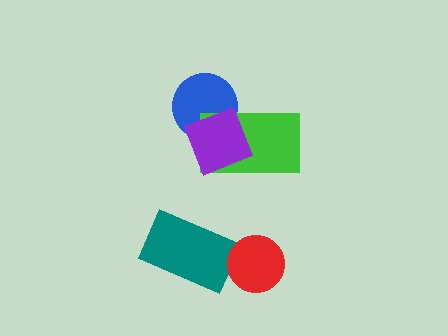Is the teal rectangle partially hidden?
No, no other shape covers it.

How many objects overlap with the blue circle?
2 objects overlap with the blue circle.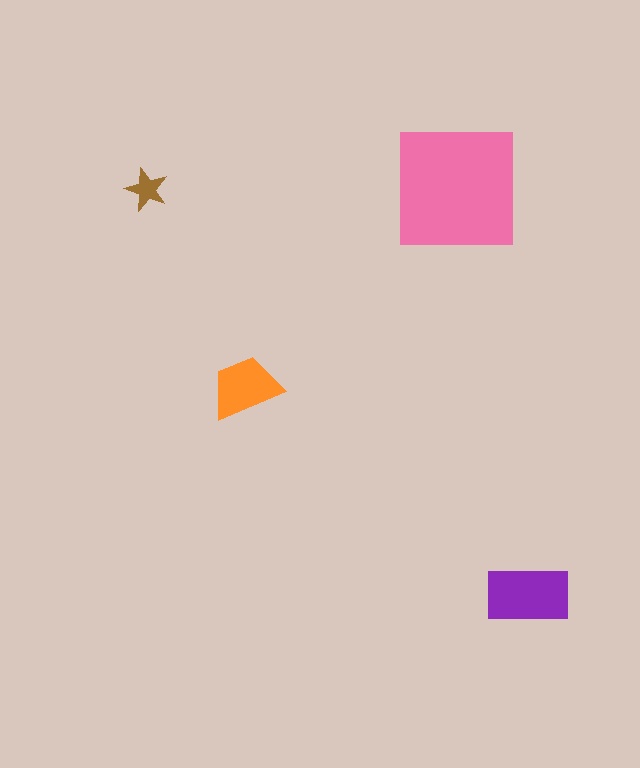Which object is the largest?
The pink square.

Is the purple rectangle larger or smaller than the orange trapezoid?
Larger.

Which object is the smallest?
The brown star.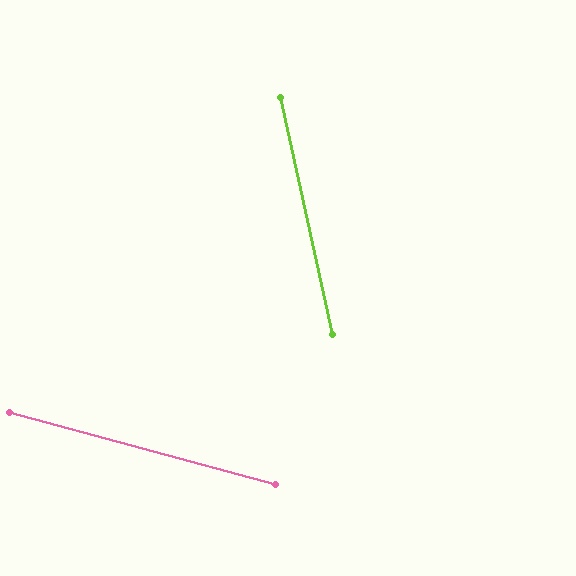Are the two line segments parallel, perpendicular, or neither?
Neither parallel nor perpendicular — they differ by about 62°.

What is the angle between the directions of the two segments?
Approximately 62 degrees.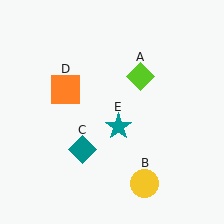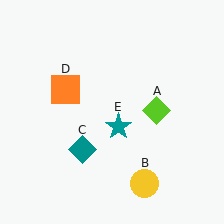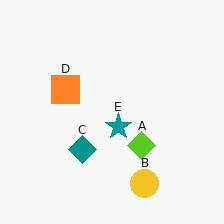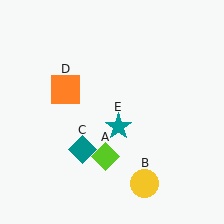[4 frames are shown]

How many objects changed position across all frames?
1 object changed position: lime diamond (object A).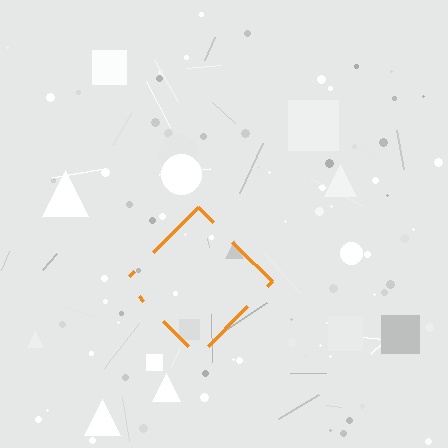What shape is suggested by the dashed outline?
The dashed outline suggests a diamond.